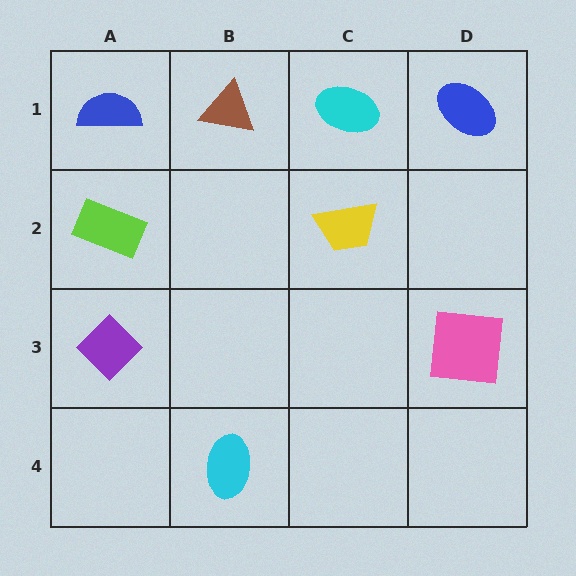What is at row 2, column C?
A yellow trapezoid.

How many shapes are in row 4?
1 shape.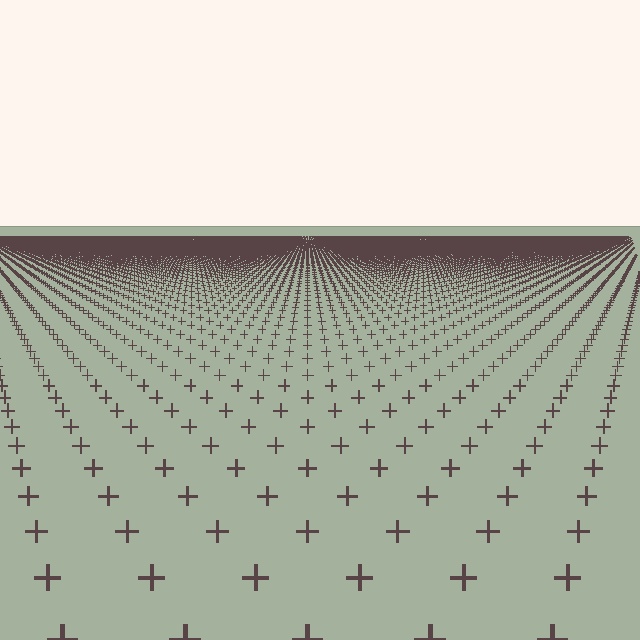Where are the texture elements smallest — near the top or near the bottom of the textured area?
Near the top.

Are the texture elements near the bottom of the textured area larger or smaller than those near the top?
Larger. Near the bottom, elements are closer to the viewer and appear at a bigger on-screen size.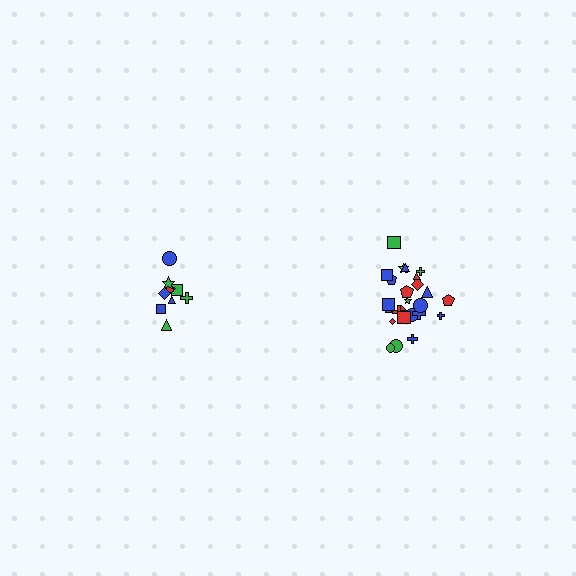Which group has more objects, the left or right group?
The right group.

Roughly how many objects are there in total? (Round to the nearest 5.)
Roughly 35 objects in total.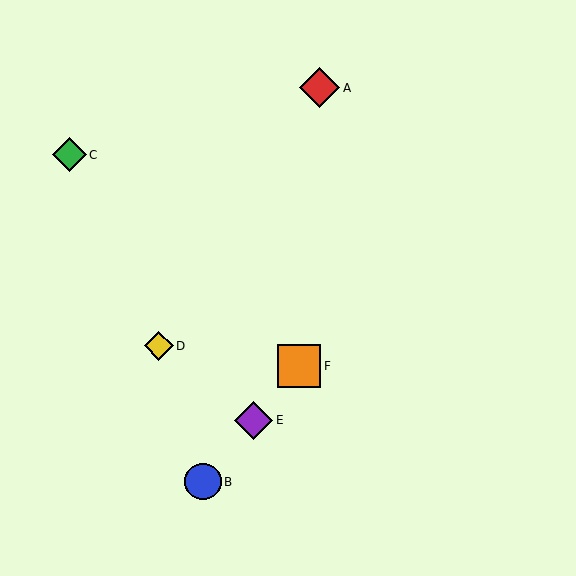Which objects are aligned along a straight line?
Objects B, E, F are aligned along a straight line.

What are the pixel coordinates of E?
Object E is at (254, 420).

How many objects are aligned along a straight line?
3 objects (B, E, F) are aligned along a straight line.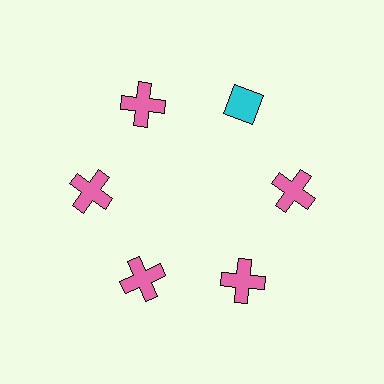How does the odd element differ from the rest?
It differs in both color (cyan instead of pink) and shape (diamond instead of cross).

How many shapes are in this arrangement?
There are 6 shapes arranged in a ring pattern.